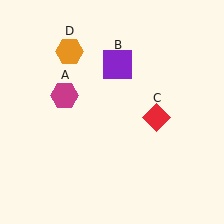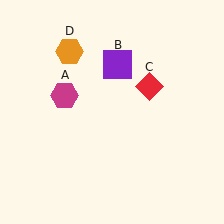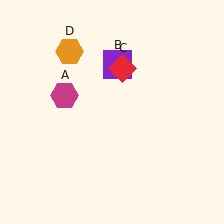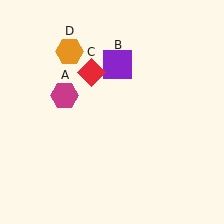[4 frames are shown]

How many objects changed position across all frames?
1 object changed position: red diamond (object C).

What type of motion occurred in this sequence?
The red diamond (object C) rotated counterclockwise around the center of the scene.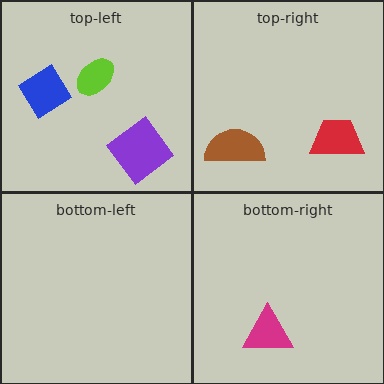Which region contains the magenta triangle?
The bottom-right region.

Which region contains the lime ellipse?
The top-left region.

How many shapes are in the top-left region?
3.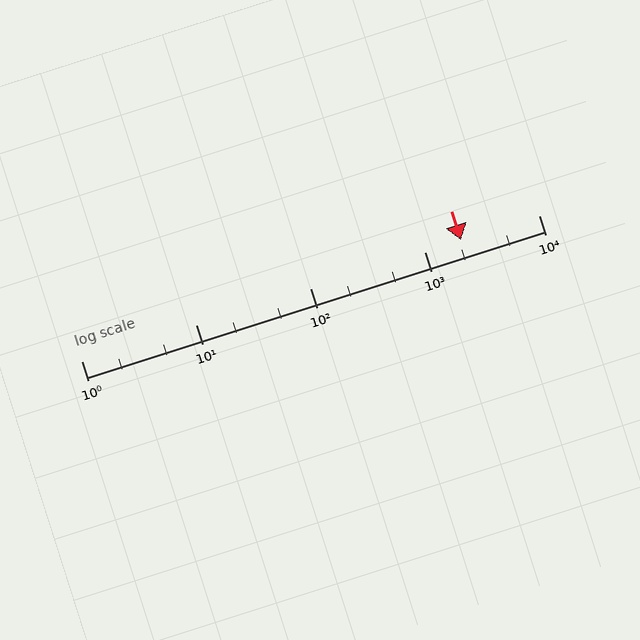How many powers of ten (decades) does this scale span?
The scale spans 4 decades, from 1 to 10000.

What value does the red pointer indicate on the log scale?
The pointer indicates approximately 2100.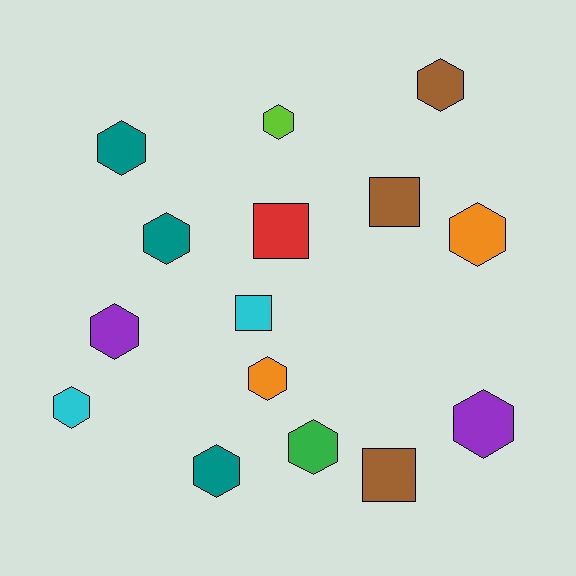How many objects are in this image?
There are 15 objects.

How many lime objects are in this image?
There is 1 lime object.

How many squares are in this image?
There are 4 squares.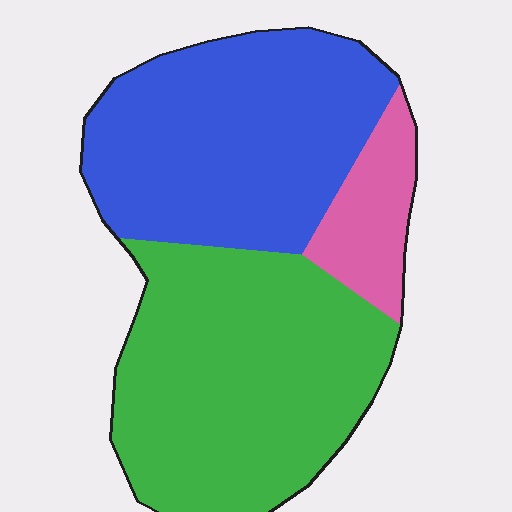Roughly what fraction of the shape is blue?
Blue takes up about two fifths (2/5) of the shape.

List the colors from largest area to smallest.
From largest to smallest: green, blue, pink.